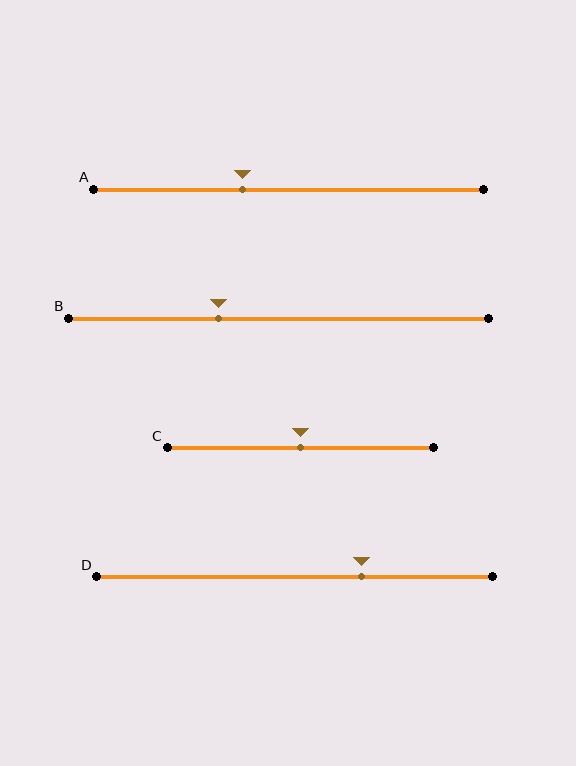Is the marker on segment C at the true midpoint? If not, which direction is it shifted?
Yes, the marker on segment C is at the true midpoint.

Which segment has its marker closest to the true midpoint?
Segment C has its marker closest to the true midpoint.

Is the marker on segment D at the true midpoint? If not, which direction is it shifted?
No, the marker on segment D is shifted to the right by about 17% of the segment length.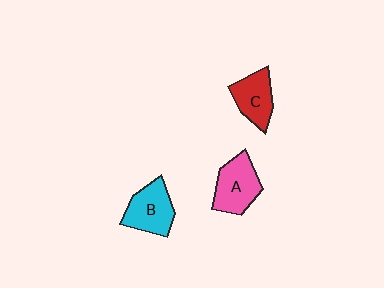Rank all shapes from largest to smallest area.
From largest to smallest: A (pink), B (cyan), C (red).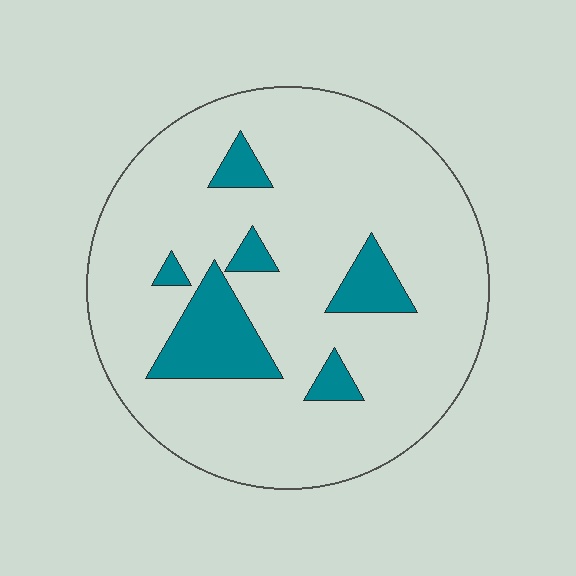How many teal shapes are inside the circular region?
6.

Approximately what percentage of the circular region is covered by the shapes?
Approximately 15%.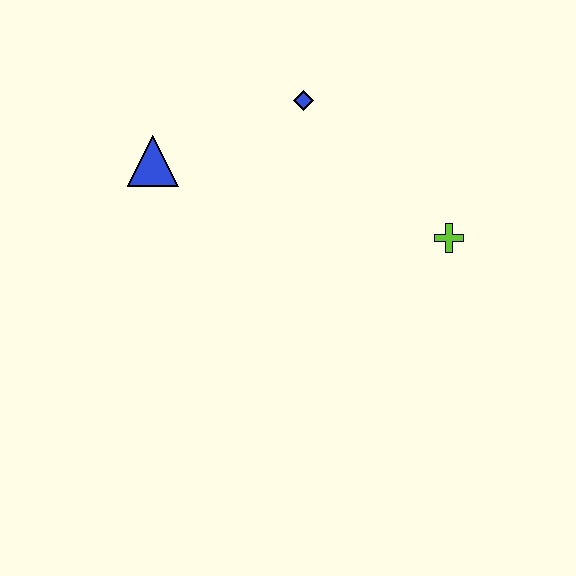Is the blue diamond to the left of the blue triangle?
No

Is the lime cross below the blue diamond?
Yes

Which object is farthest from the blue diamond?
The lime cross is farthest from the blue diamond.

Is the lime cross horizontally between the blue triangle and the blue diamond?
No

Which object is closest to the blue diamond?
The blue triangle is closest to the blue diamond.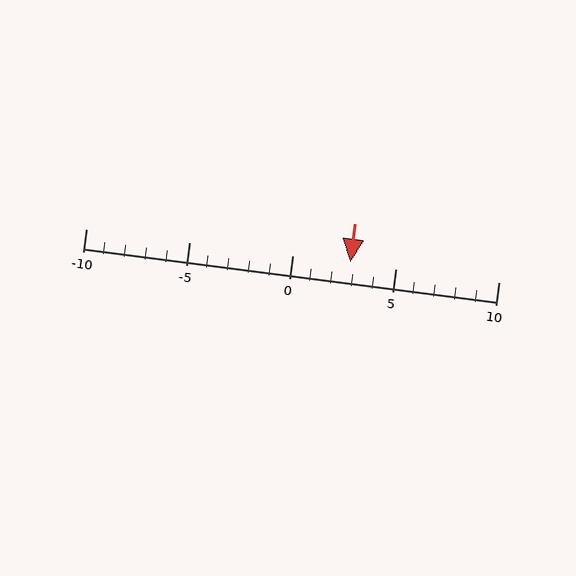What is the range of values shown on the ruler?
The ruler shows values from -10 to 10.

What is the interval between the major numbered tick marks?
The major tick marks are spaced 5 units apart.